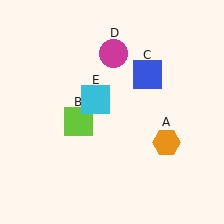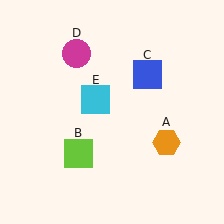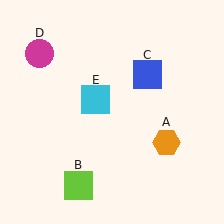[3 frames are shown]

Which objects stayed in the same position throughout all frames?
Orange hexagon (object A) and blue square (object C) and cyan square (object E) remained stationary.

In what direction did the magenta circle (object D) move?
The magenta circle (object D) moved left.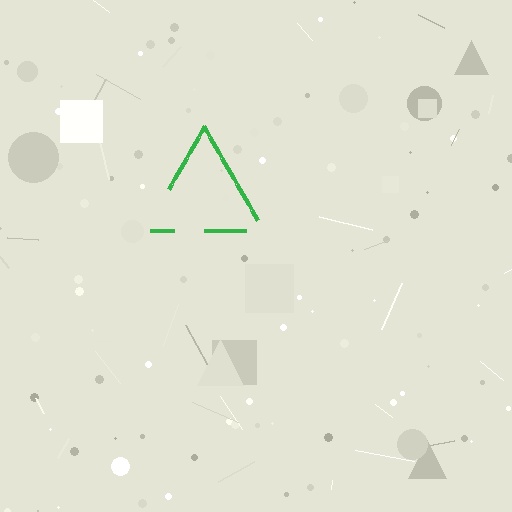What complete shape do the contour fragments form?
The contour fragments form a triangle.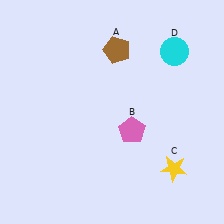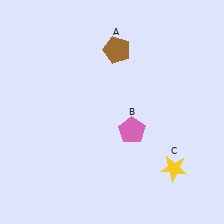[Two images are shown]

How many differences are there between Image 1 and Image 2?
There is 1 difference between the two images.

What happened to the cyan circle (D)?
The cyan circle (D) was removed in Image 2. It was in the top-right area of Image 1.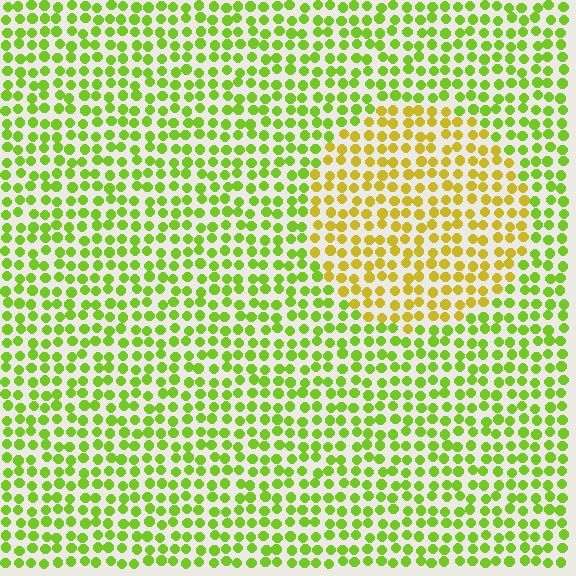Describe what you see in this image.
The image is filled with small lime elements in a uniform arrangement. A circle-shaped region is visible where the elements are tinted to a slightly different hue, forming a subtle color boundary.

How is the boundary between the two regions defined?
The boundary is defined purely by a slight shift in hue (about 38 degrees). Spacing, size, and orientation are identical on both sides.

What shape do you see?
I see a circle.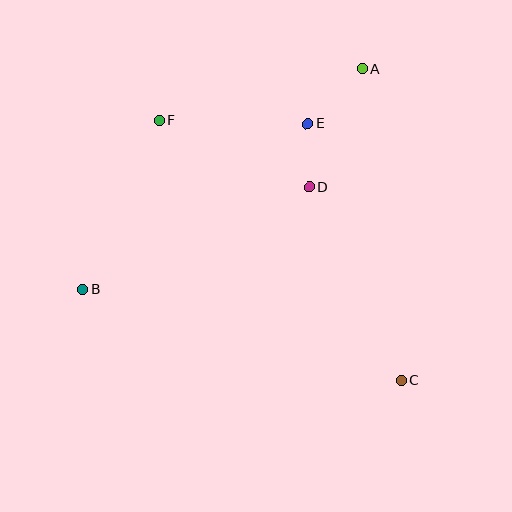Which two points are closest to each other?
Points D and E are closest to each other.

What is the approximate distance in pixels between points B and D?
The distance between B and D is approximately 248 pixels.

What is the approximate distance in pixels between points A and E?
The distance between A and E is approximately 78 pixels.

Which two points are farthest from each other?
Points A and B are farthest from each other.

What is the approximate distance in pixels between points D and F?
The distance between D and F is approximately 165 pixels.